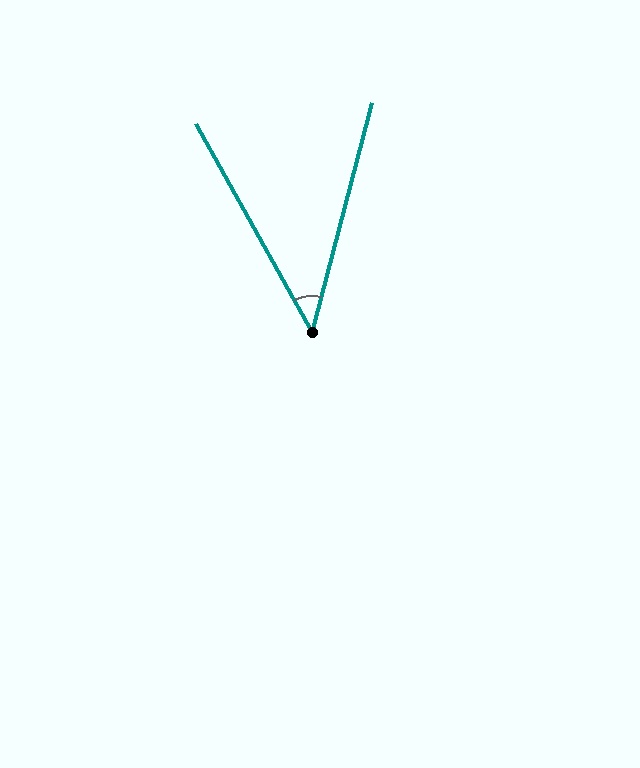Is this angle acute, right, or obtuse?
It is acute.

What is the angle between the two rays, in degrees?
Approximately 44 degrees.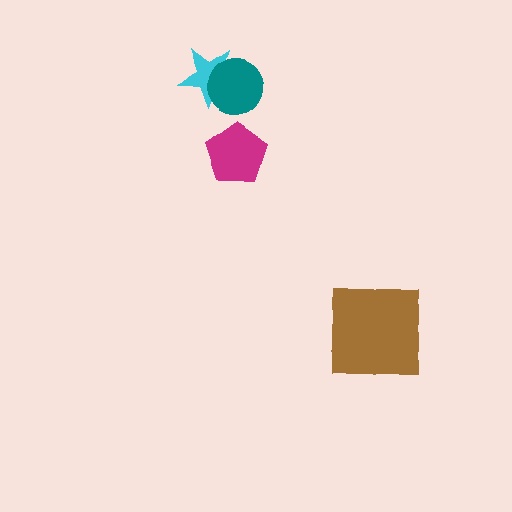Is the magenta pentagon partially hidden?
No, no other shape covers it.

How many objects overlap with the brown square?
0 objects overlap with the brown square.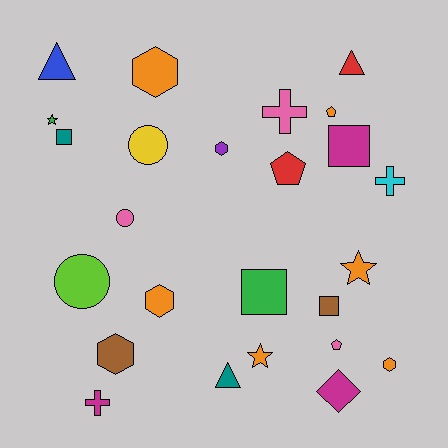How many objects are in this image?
There are 25 objects.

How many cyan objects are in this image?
There is 1 cyan object.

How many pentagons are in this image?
There are 3 pentagons.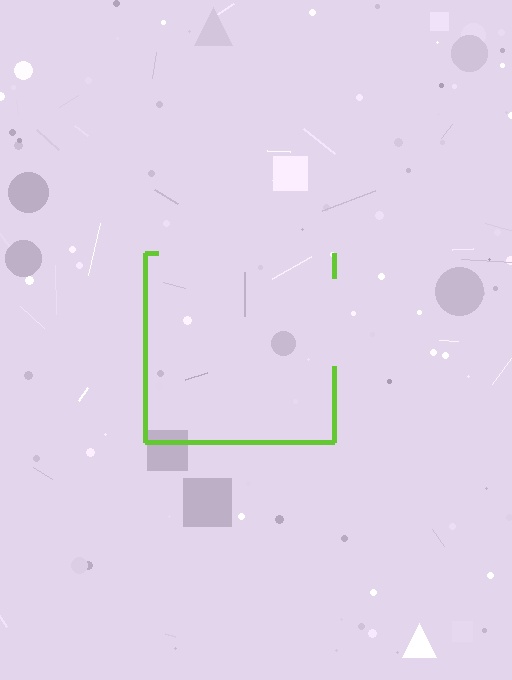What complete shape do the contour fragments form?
The contour fragments form a square.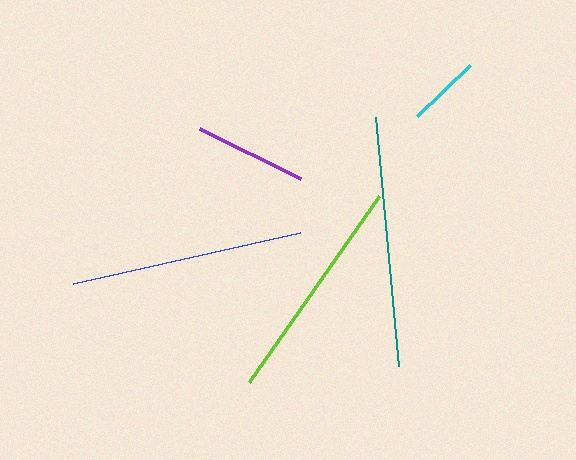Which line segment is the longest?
The teal line is the longest at approximately 249 pixels.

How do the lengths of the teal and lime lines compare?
The teal and lime lines are approximately the same length.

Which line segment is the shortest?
The cyan line is the shortest at approximately 74 pixels.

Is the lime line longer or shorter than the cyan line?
The lime line is longer than the cyan line.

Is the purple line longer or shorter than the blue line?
The blue line is longer than the purple line.